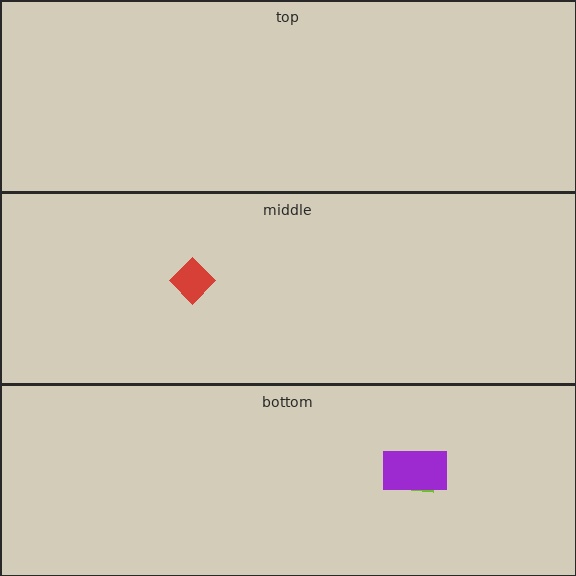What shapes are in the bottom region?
The lime semicircle, the purple rectangle.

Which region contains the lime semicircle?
The bottom region.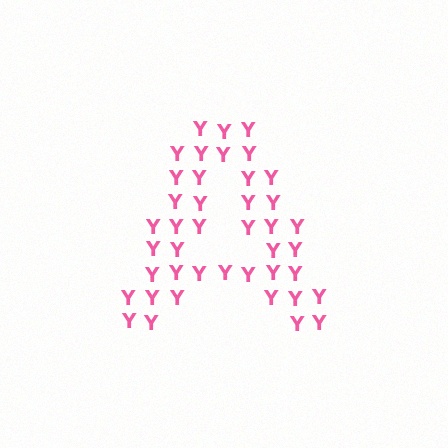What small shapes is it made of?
It is made of small letter Y's.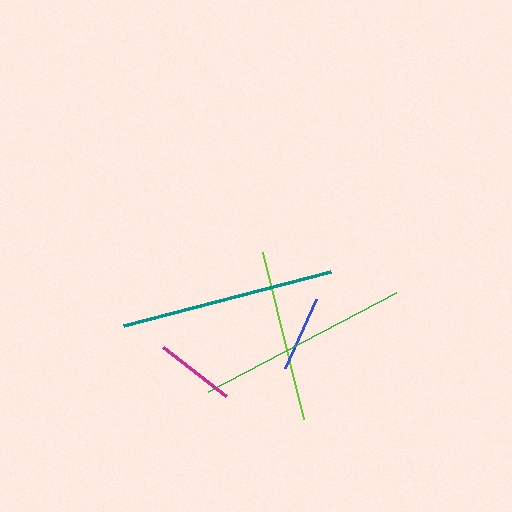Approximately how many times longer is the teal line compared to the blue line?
The teal line is approximately 2.8 times the length of the blue line.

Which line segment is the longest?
The teal line is the longest at approximately 214 pixels.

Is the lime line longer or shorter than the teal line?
The teal line is longer than the lime line.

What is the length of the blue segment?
The blue segment is approximately 76 pixels long.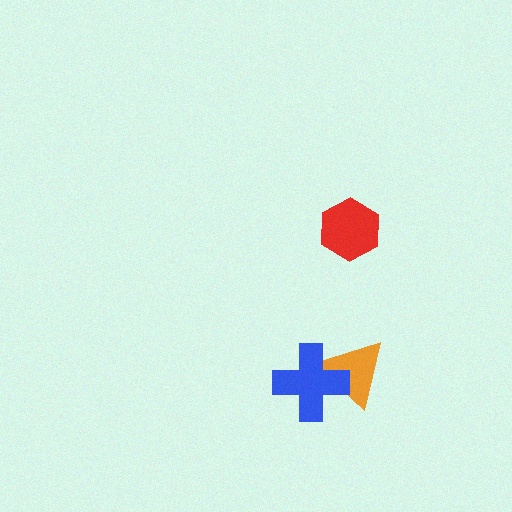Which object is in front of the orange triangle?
The blue cross is in front of the orange triangle.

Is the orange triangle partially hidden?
Yes, it is partially covered by another shape.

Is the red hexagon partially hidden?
No, no other shape covers it.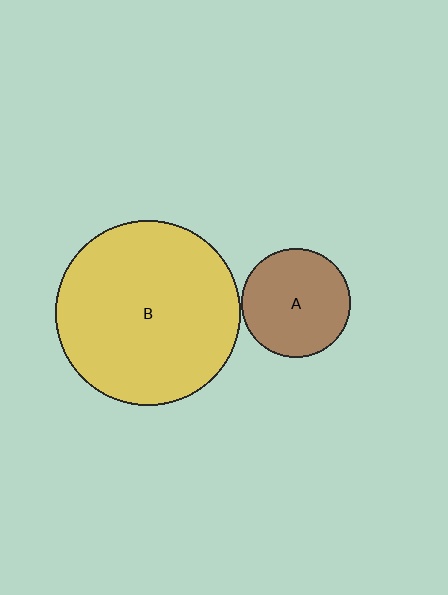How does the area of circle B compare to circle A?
Approximately 2.9 times.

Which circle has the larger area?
Circle B (yellow).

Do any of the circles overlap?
No, none of the circles overlap.